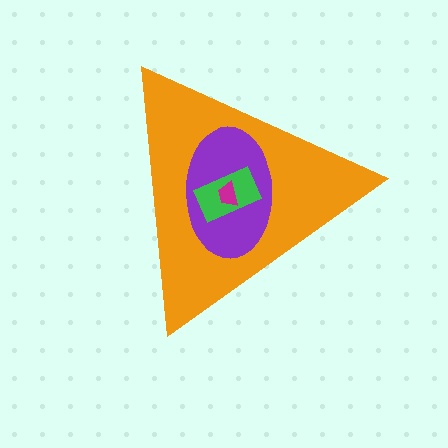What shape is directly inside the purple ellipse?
The green rectangle.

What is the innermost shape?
The magenta trapezoid.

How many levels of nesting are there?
4.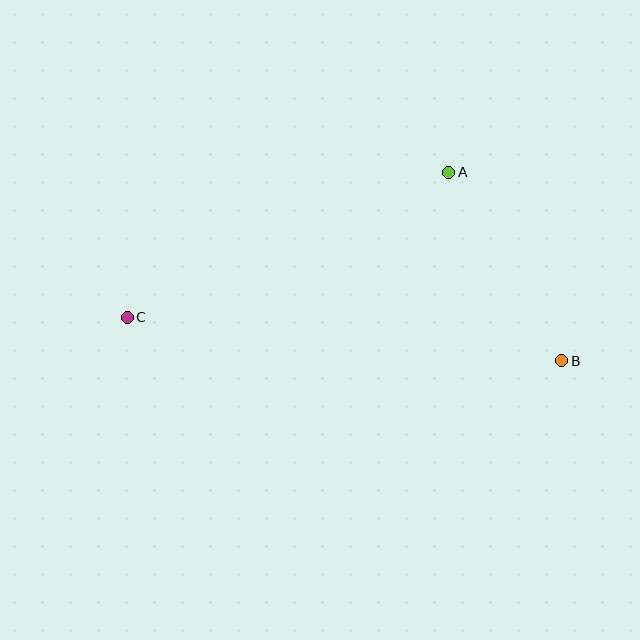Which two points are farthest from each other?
Points B and C are farthest from each other.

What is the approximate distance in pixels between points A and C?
The distance between A and C is approximately 352 pixels.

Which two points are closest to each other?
Points A and B are closest to each other.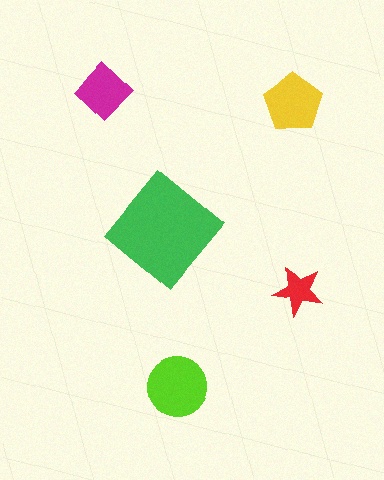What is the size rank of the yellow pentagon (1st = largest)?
3rd.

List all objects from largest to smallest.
The green diamond, the lime circle, the yellow pentagon, the magenta diamond, the red star.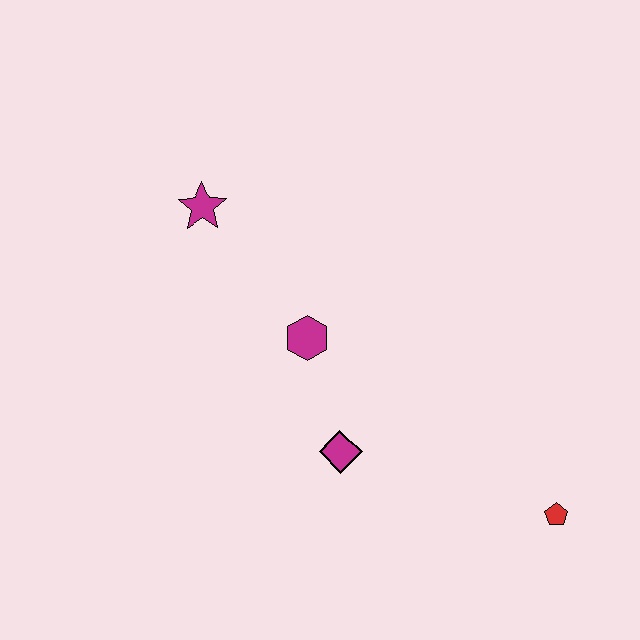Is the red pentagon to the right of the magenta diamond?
Yes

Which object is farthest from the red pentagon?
The magenta star is farthest from the red pentagon.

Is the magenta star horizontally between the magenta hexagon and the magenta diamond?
No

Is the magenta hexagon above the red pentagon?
Yes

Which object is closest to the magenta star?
The magenta hexagon is closest to the magenta star.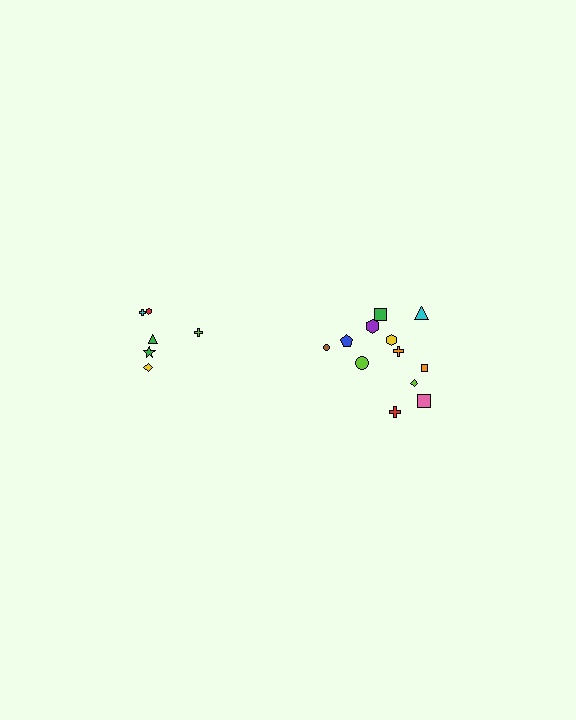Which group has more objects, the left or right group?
The right group.